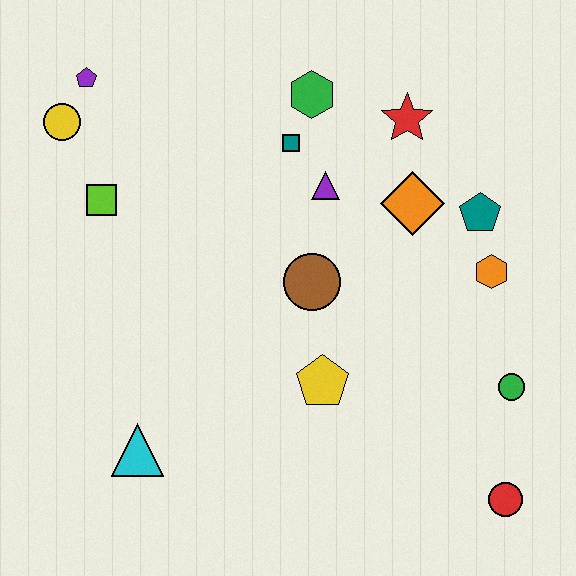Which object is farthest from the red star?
The cyan triangle is farthest from the red star.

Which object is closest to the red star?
The orange diamond is closest to the red star.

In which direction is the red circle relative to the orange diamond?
The red circle is below the orange diamond.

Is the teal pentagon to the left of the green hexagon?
No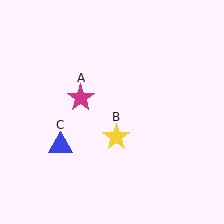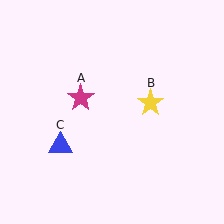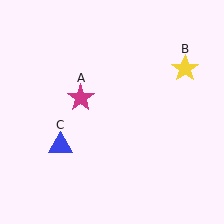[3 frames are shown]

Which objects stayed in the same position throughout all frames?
Magenta star (object A) and blue triangle (object C) remained stationary.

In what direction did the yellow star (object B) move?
The yellow star (object B) moved up and to the right.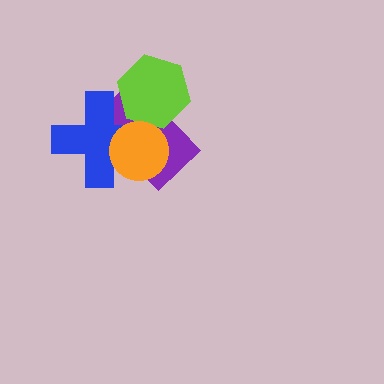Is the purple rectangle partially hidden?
Yes, it is partially covered by another shape.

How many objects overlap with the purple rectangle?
3 objects overlap with the purple rectangle.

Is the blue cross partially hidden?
Yes, it is partially covered by another shape.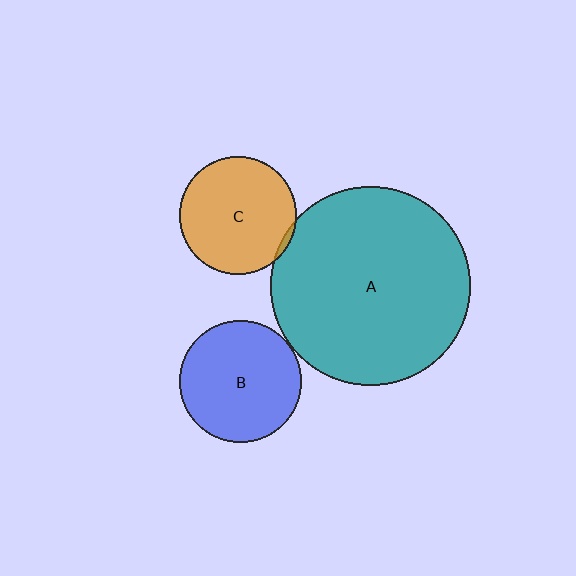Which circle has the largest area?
Circle A (teal).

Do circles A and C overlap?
Yes.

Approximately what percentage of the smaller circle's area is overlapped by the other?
Approximately 5%.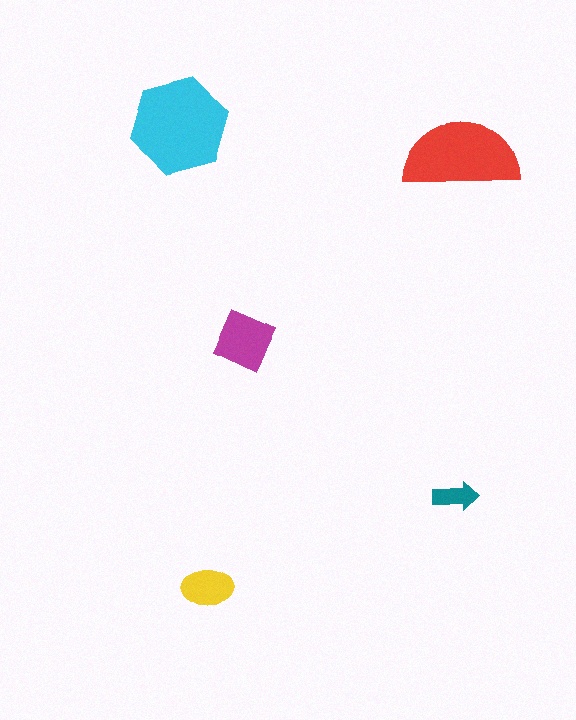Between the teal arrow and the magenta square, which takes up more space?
The magenta square.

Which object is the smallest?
The teal arrow.